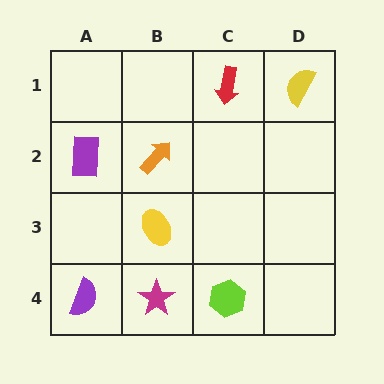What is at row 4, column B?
A magenta star.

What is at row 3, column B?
A yellow ellipse.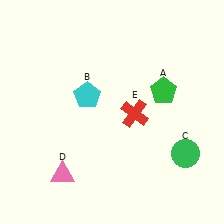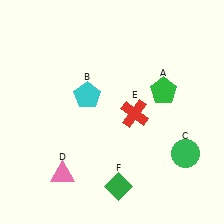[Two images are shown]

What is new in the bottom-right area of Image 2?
A green diamond (F) was added in the bottom-right area of Image 2.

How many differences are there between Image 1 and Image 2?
There is 1 difference between the two images.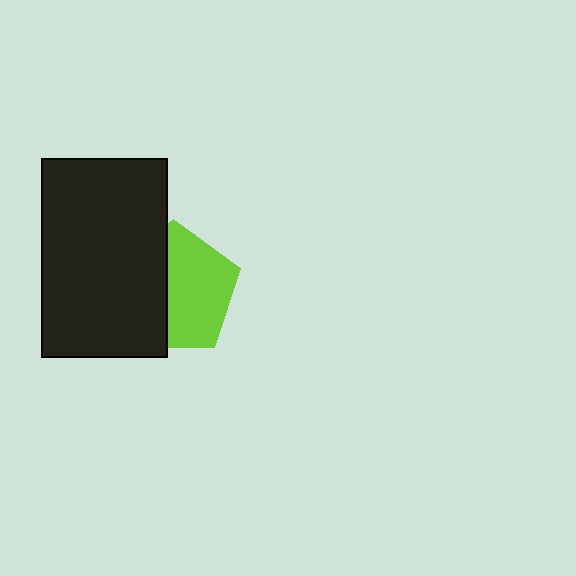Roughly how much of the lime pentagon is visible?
About half of it is visible (roughly 56%).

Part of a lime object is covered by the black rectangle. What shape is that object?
It is a pentagon.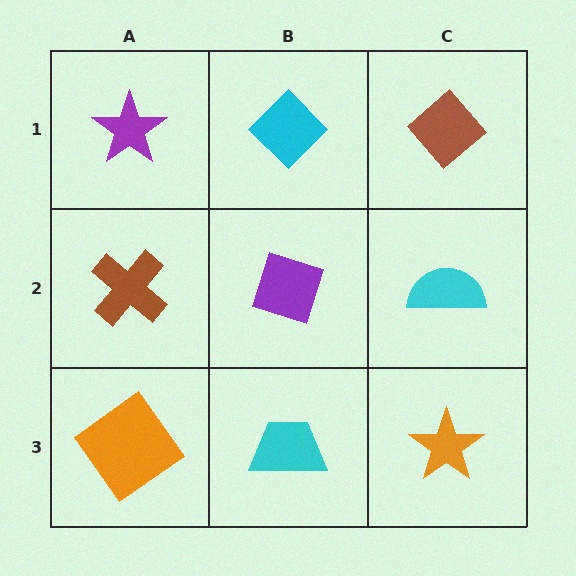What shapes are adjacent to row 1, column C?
A cyan semicircle (row 2, column C), a cyan diamond (row 1, column B).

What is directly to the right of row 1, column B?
A brown diamond.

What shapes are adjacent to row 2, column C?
A brown diamond (row 1, column C), an orange star (row 3, column C), a purple diamond (row 2, column B).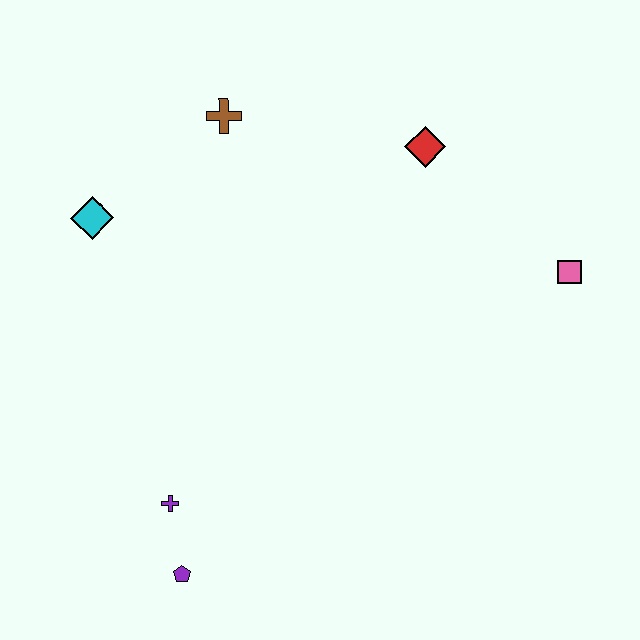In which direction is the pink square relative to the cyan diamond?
The pink square is to the right of the cyan diamond.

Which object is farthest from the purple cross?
The pink square is farthest from the purple cross.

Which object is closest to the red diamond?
The pink square is closest to the red diamond.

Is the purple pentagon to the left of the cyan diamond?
No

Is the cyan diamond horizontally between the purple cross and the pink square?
No